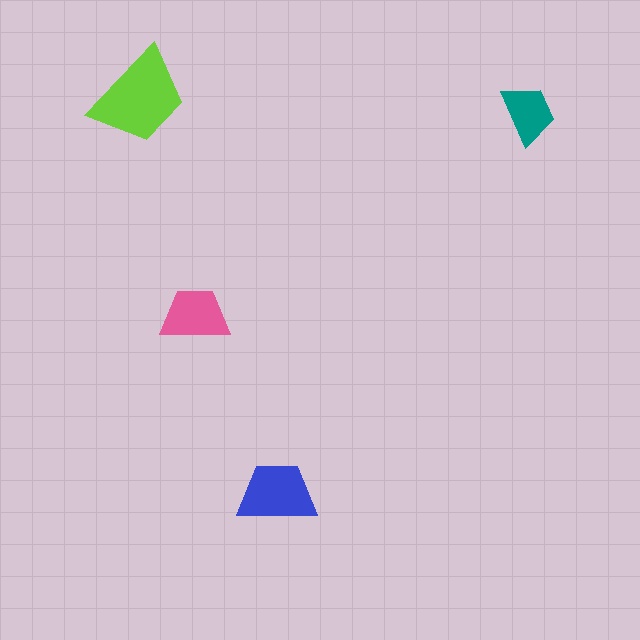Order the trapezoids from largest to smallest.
the lime one, the blue one, the pink one, the teal one.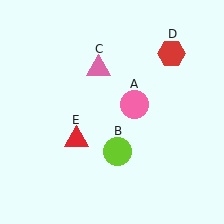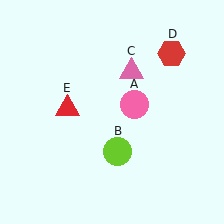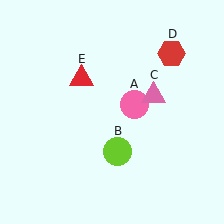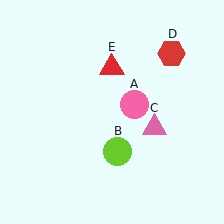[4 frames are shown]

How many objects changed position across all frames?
2 objects changed position: pink triangle (object C), red triangle (object E).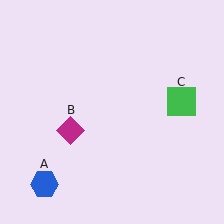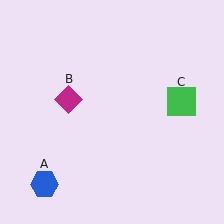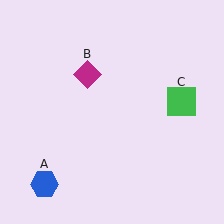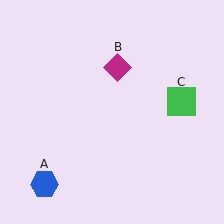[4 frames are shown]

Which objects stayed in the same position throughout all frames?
Blue hexagon (object A) and green square (object C) remained stationary.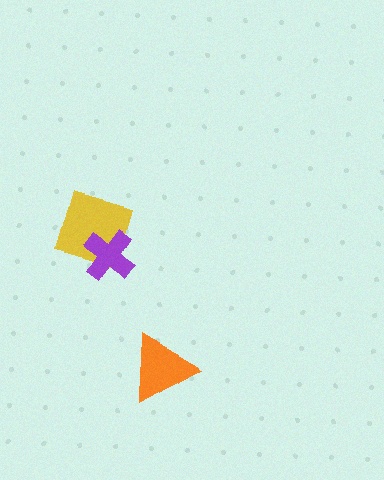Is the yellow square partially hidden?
Yes, it is partially covered by another shape.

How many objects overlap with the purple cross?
1 object overlaps with the purple cross.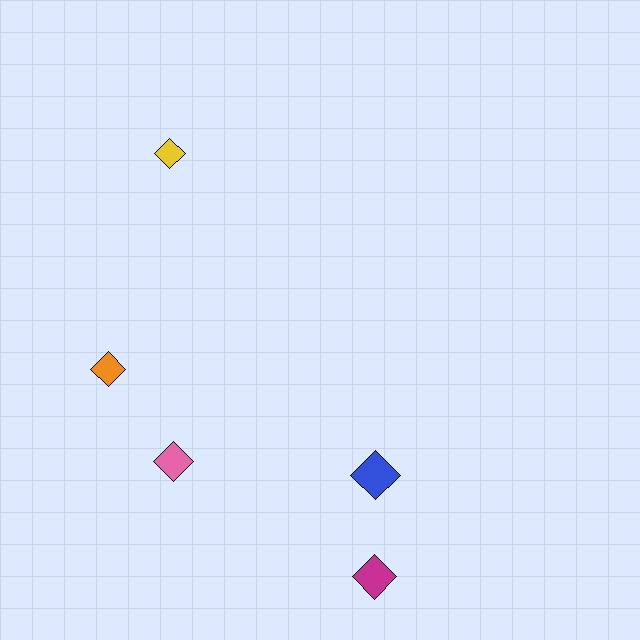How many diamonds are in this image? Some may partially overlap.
There are 5 diamonds.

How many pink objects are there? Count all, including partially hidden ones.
There is 1 pink object.